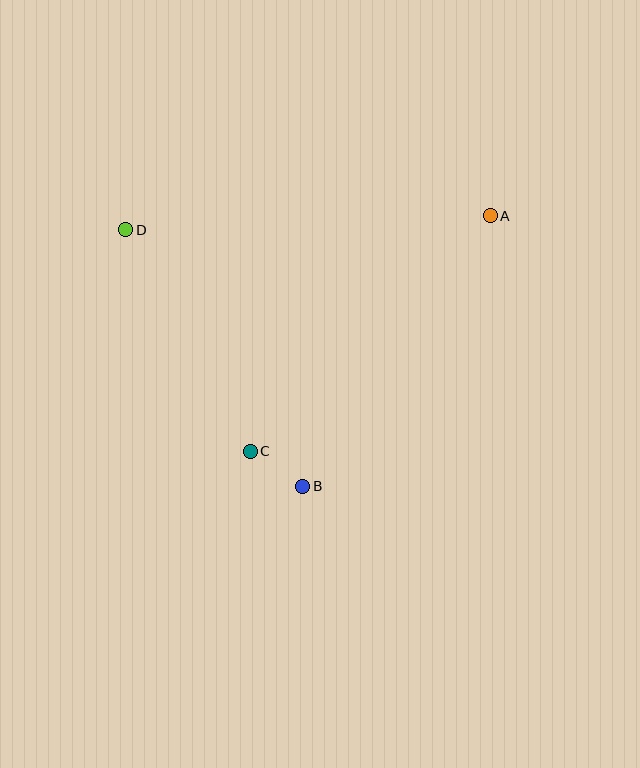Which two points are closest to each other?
Points B and C are closest to each other.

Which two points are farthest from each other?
Points A and D are farthest from each other.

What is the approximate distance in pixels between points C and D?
The distance between C and D is approximately 254 pixels.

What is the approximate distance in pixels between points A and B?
The distance between A and B is approximately 329 pixels.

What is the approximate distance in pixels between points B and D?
The distance between B and D is approximately 312 pixels.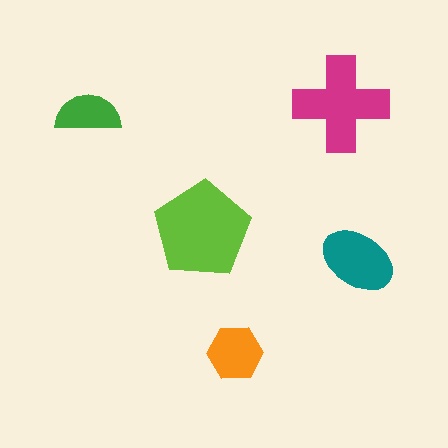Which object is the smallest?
The green semicircle.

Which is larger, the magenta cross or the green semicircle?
The magenta cross.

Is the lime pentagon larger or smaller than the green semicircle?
Larger.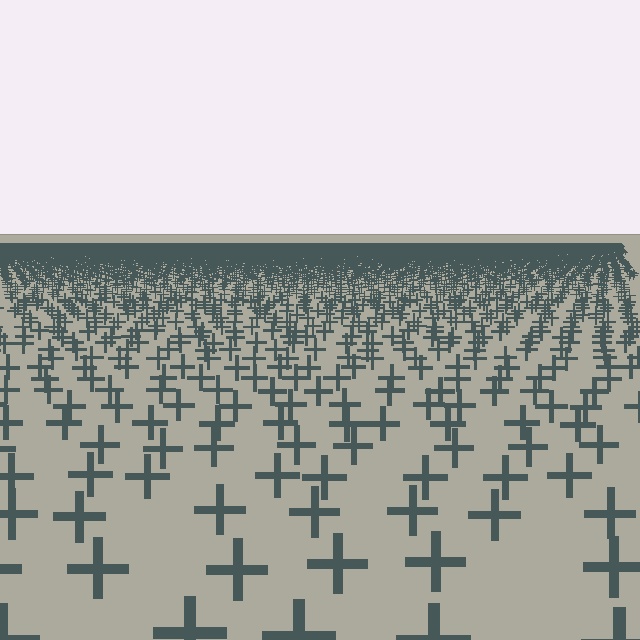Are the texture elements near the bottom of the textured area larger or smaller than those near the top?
Larger. Near the bottom, elements are closer to the viewer and appear at a bigger on-screen size.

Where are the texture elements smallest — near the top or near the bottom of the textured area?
Near the top.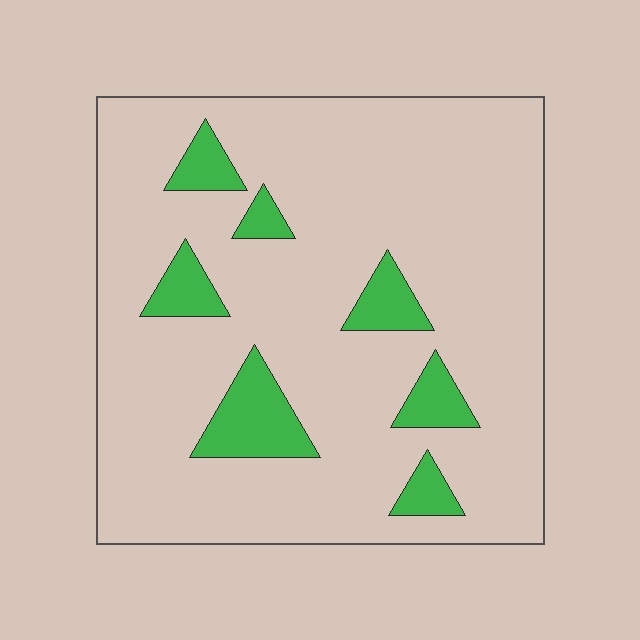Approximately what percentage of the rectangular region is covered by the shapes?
Approximately 15%.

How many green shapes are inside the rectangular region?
7.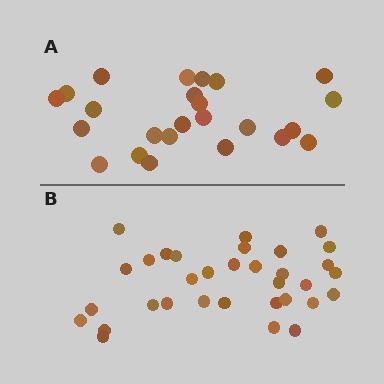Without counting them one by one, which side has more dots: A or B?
Region B (the bottom region) has more dots.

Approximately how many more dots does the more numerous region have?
Region B has roughly 8 or so more dots than region A.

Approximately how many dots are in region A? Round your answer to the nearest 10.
About 20 dots. (The exact count is 24, which rounds to 20.)